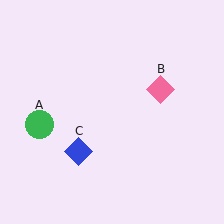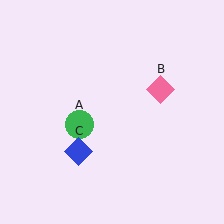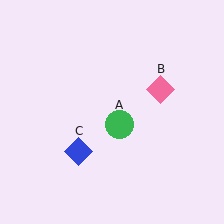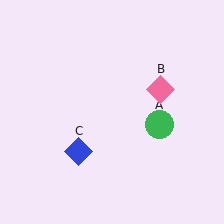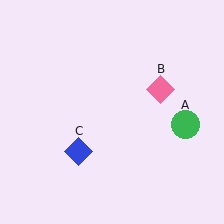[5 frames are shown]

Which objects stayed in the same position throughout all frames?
Pink diamond (object B) and blue diamond (object C) remained stationary.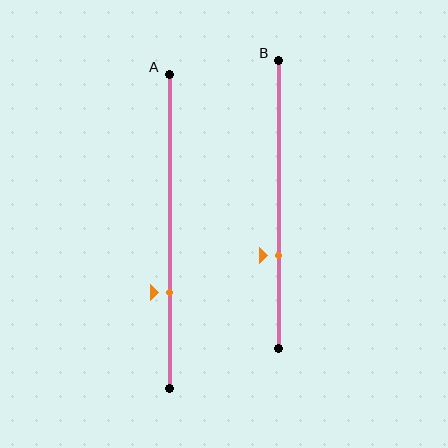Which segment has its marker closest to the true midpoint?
Segment B has its marker closest to the true midpoint.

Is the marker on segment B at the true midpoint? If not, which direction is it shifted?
No, the marker on segment B is shifted downward by about 18% of the segment length.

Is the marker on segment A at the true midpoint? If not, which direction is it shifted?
No, the marker on segment A is shifted downward by about 20% of the segment length.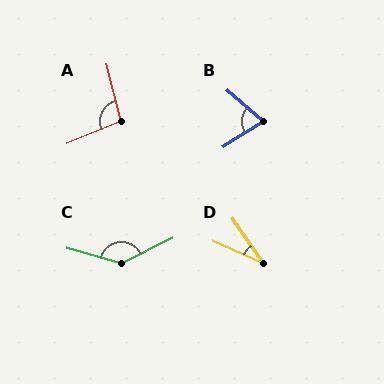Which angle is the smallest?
D, at approximately 31 degrees.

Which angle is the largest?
C, at approximately 139 degrees.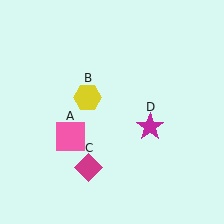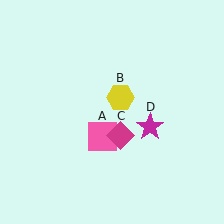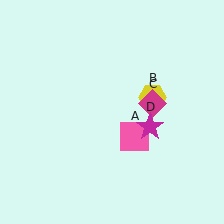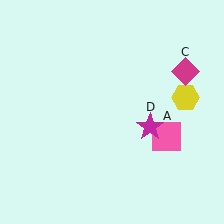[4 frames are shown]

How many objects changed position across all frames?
3 objects changed position: pink square (object A), yellow hexagon (object B), magenta diamond (object C).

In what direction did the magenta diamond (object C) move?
The magenta diamond (object C) moved up and to the right.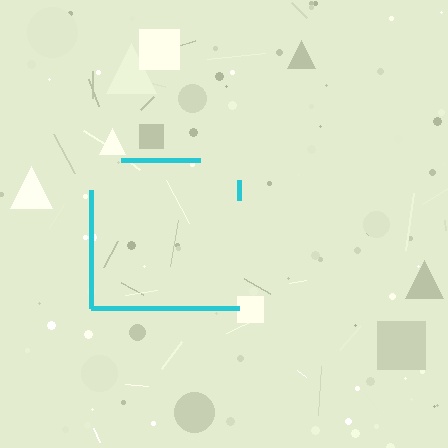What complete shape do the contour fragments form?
The contour fragments form a square.